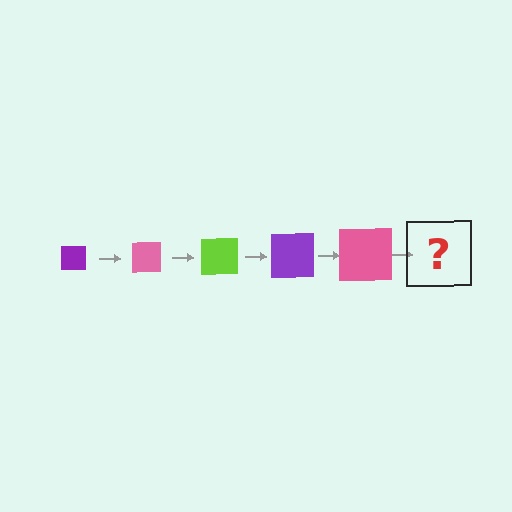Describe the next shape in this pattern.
It should be a lime square, larger than the previous one.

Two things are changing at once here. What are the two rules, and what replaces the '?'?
The two rules are that the square grows larger each step and the color cycles through purple, pink, and lime. The '?' should be a lime square, larger than the previous one.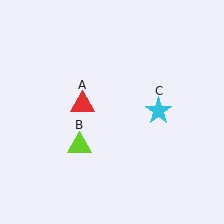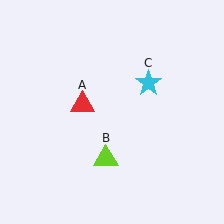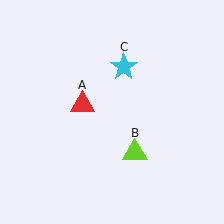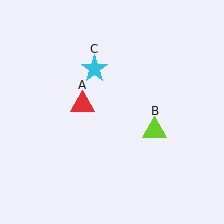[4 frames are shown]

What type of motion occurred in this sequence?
The lime triangle (object B), cyan star (object C) rotated counterclockwise around the center of the scene.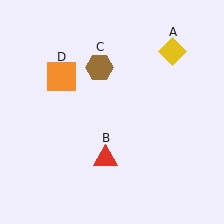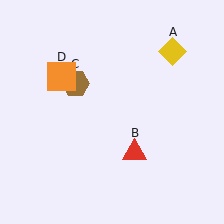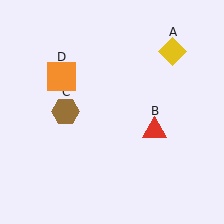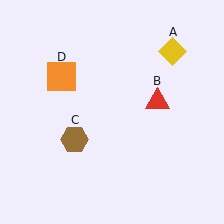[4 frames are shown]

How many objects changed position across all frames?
2 objects changed position: red triangle (object B), brown hexagon (object C).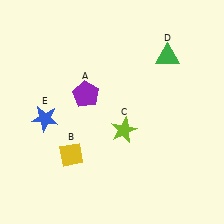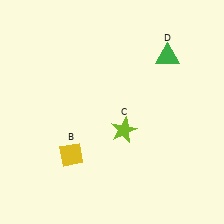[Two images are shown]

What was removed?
The purple pentagon (A), the blue star (E) were removed in Image 2.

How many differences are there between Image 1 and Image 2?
There are 2 differences between the two images.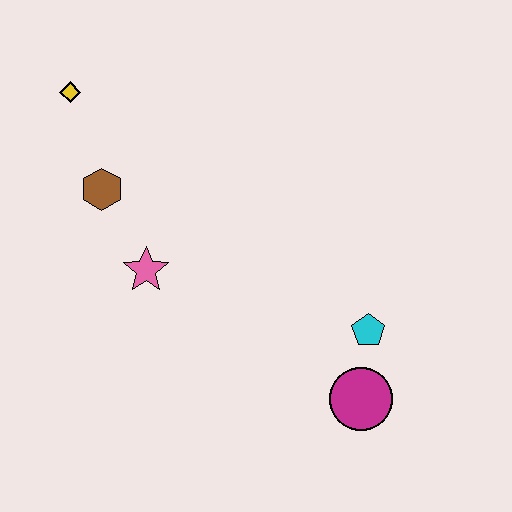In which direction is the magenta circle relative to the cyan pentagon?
The magenta circle is below the cyan pentagon.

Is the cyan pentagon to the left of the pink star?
No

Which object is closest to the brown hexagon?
The pink star is closest to the brown hexagon.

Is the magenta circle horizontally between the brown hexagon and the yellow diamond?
No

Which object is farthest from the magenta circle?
The yellow diamond is farthest from the magenta circle.